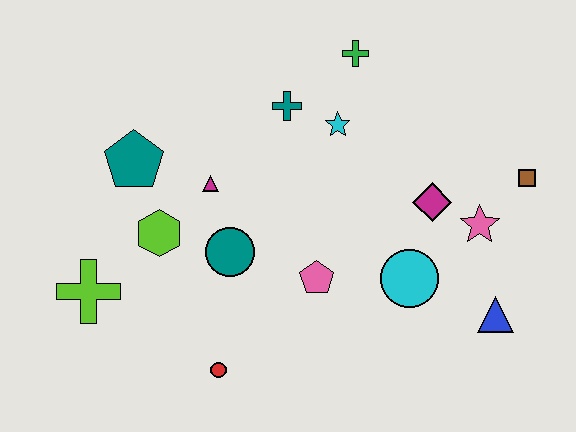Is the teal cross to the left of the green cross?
Yes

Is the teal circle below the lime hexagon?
Yes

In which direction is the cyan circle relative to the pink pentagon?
The cyan circle is to the right of the pink pentagon.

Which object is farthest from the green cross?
The lime cross is farthest from the green cross.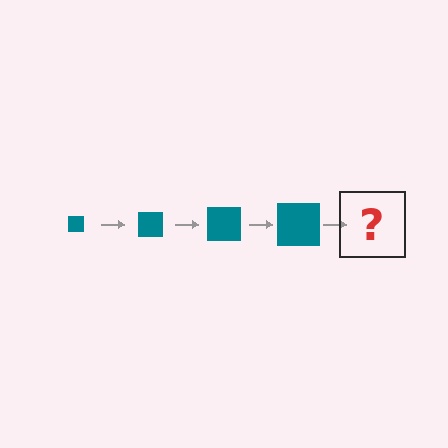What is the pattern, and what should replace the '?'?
The pattern is that the square gets progressively larger each step. The '?' should be a teal square, larger than the previous one.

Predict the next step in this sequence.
The next step is a teal square, larger than the previous one.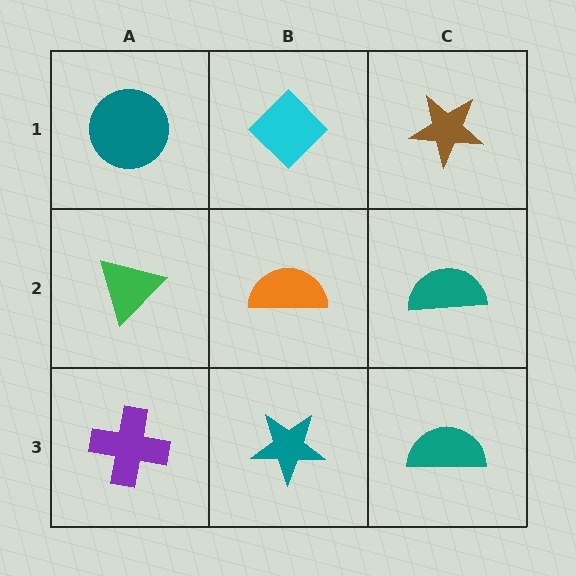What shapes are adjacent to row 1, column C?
A teal semicircle (row 2, column C), a cyan diamond (row 1, column B).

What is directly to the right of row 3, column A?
A teal star.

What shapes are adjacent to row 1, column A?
A green triangle (row 2, column A), a cyan diamond (row 1, column B).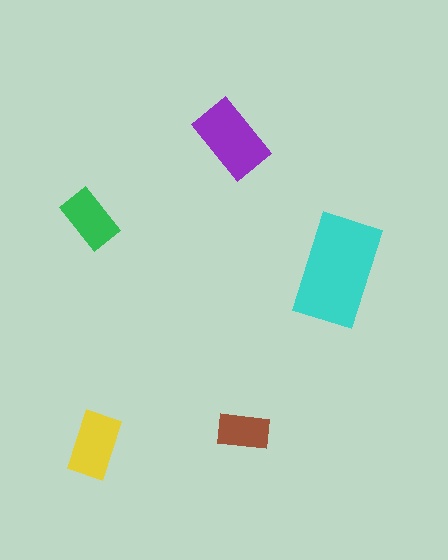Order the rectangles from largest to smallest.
the cyan one, the purple one, the yellow one, the green one, the brown one.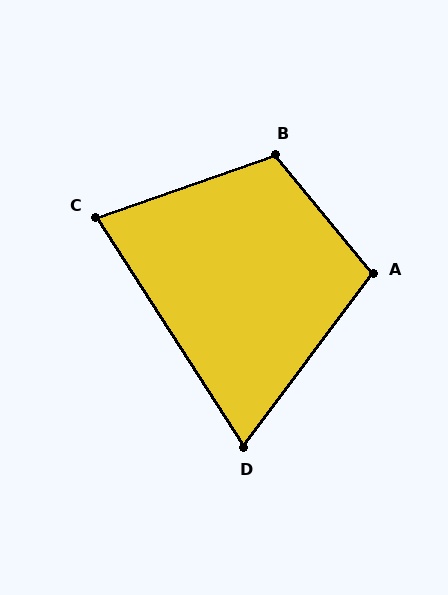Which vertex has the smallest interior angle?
D, at approximately 70 degrees.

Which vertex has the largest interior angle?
B, at approximately 110 degrees.